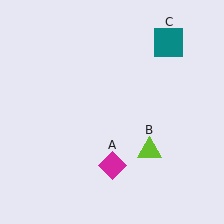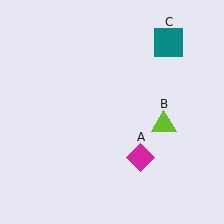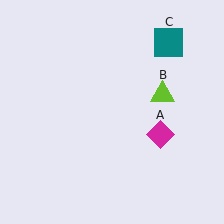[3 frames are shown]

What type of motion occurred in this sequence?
The magenta diamond (object A), lime triangle (object B) rotated counterclockwise around the center of the scene.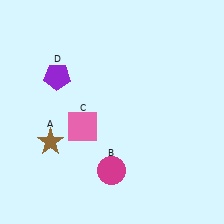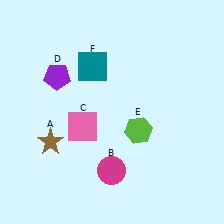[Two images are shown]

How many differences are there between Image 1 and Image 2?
There are 2 differences between the two images.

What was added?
A lime hexagon (E), a teal square (F) were added in Image 2.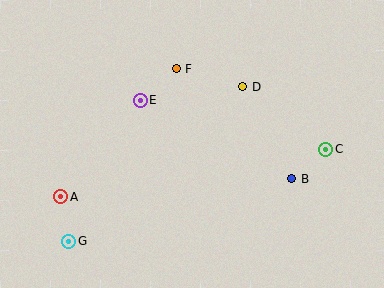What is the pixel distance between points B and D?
The distance between B and D is 104 pixels.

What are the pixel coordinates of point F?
Point F is at (176, 69).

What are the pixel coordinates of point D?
Point D is at (243, 87).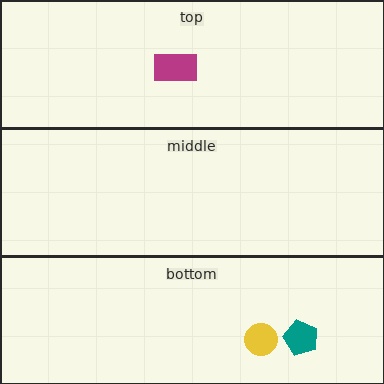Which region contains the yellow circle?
The bottom region.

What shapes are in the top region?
The magenta rectangle.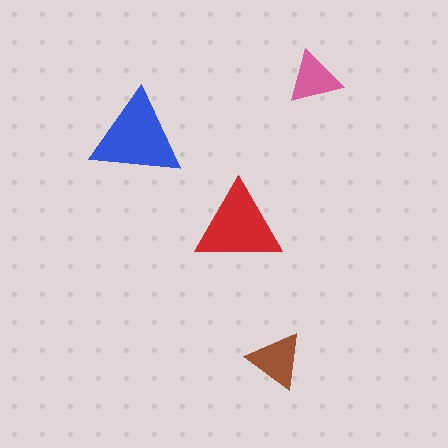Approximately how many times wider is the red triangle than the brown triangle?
About 1.5 times wider.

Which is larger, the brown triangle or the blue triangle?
The blue one.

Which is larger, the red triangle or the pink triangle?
The red one.